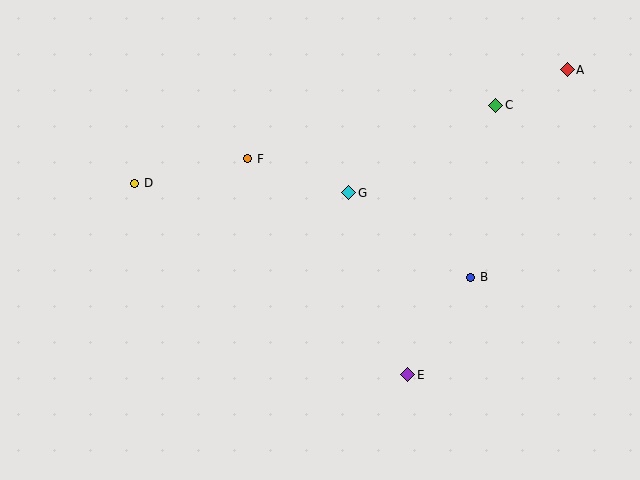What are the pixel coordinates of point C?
Point C is at (496, 105).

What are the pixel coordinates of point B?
Point B is at (471, 277).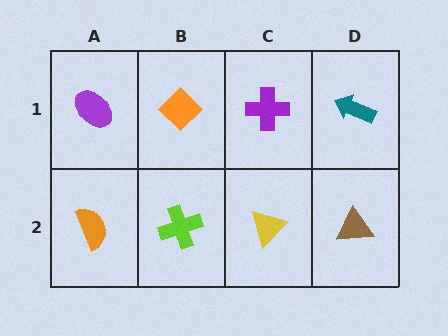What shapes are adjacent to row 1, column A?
An orange semicircle (row 2, column A), an orange diamond (row 1, column B).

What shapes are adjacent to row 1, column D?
A brown triangle (row 2, column D), a purple cross (row 1, column C).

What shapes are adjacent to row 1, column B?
A lime cross (row 2, column B), a purple ellipse (row 1, column A), a purple cross (row 1, column C).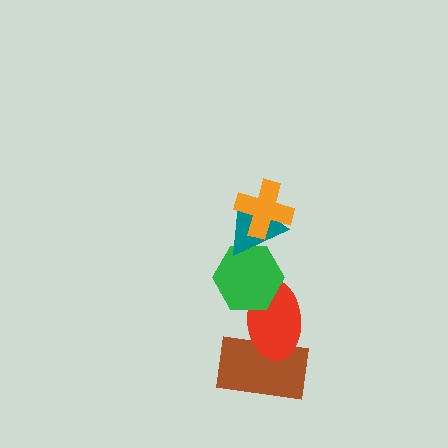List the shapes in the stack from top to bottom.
From top to bottom: the orange cross, the teal triangle, the green hexagon, the red ellipse, the brown rectangle.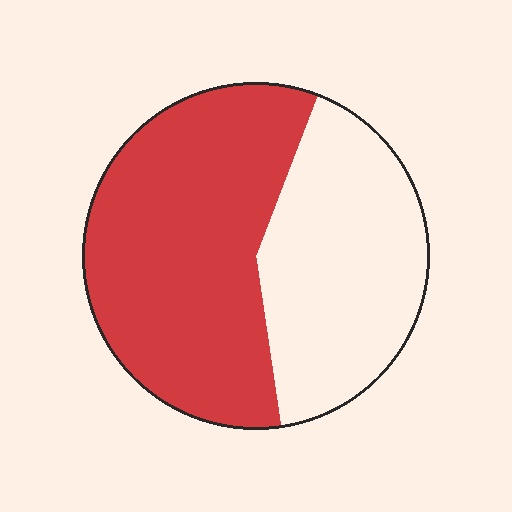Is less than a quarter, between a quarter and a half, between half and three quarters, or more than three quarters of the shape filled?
Between half and three quarters.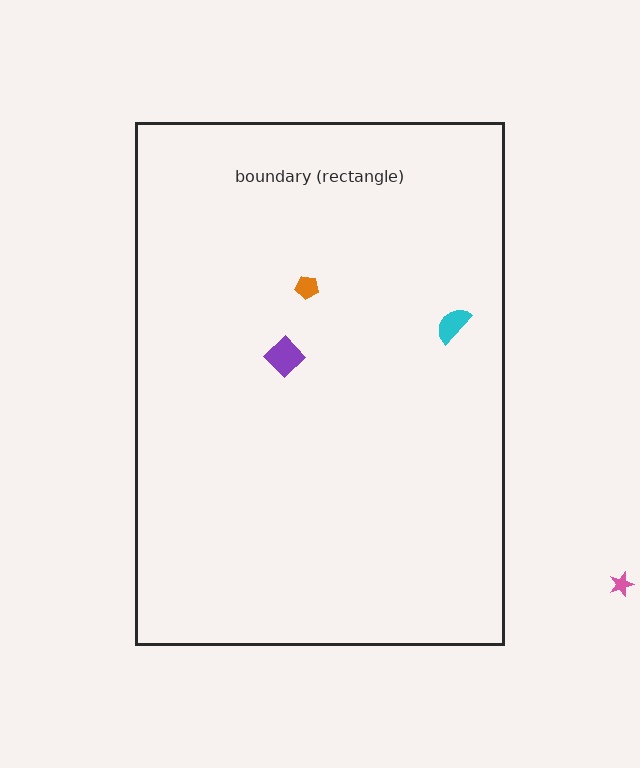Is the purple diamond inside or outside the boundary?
Inside.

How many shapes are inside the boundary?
3 inside, 1 outside.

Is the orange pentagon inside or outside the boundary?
Inside.